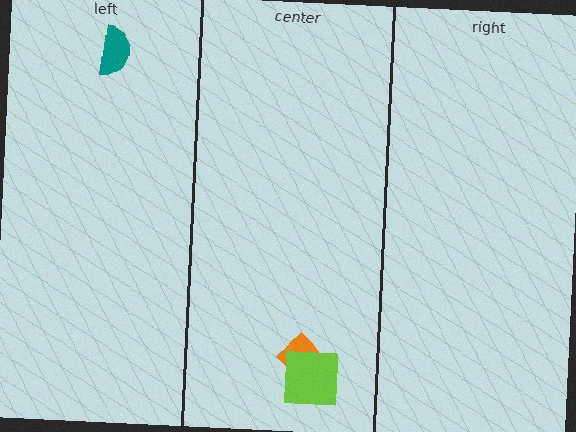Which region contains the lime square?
The center region.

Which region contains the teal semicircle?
The left region.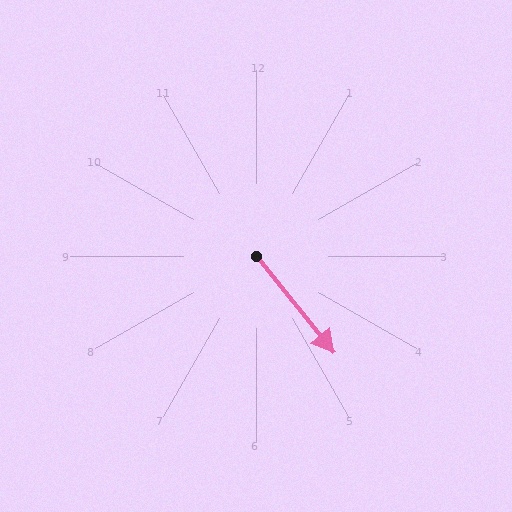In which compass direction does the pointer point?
Southeast.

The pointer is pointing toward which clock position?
Roughly 5 o'clock.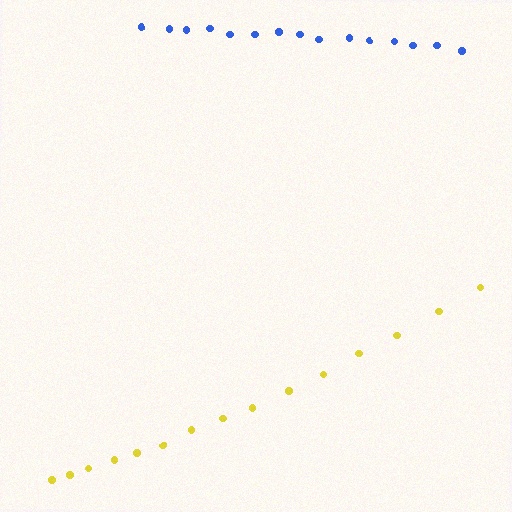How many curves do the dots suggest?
There are 2 distinct paths.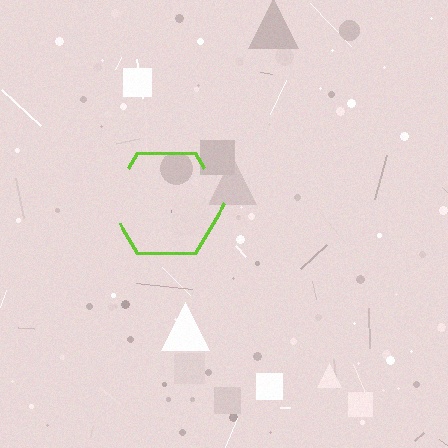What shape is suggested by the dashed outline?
The dashed outline suggests a hexagon.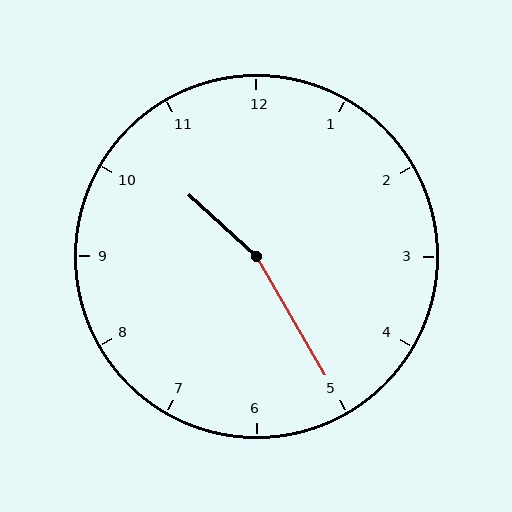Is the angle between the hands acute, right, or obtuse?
It is obtuse.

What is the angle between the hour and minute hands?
Approximately 162 degrees.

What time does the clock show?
10:25.